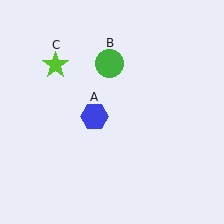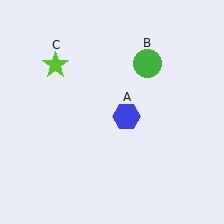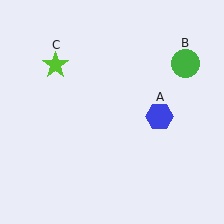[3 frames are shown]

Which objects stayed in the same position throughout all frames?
Lime star (object C) remained stationary.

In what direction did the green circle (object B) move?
The green circle (object B) moved right.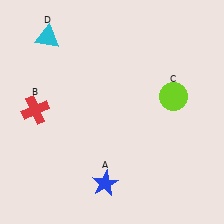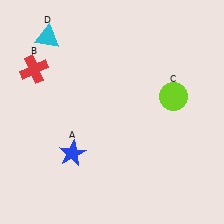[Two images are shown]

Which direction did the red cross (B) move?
The red cross (B) moved up.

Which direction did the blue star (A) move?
The blue star (A) moved left.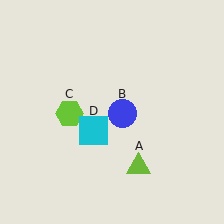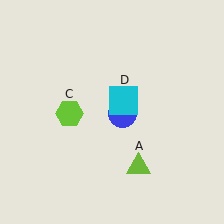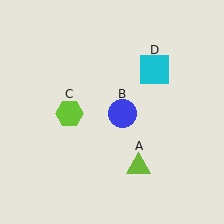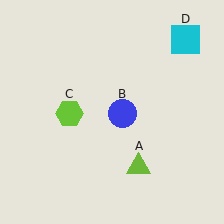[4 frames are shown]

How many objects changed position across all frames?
1 object changed position: cyan square (object D).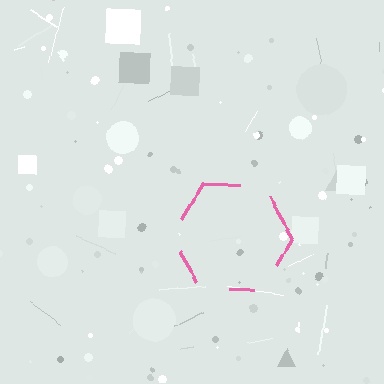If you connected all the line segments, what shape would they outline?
They would outline a hexagon.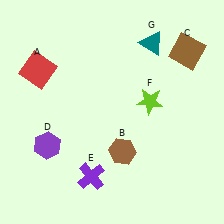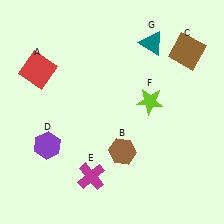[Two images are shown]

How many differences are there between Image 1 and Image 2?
There is 1 difference between the two images.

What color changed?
The cross (E) changed from purple in Image 1 to magenta in Image 2.